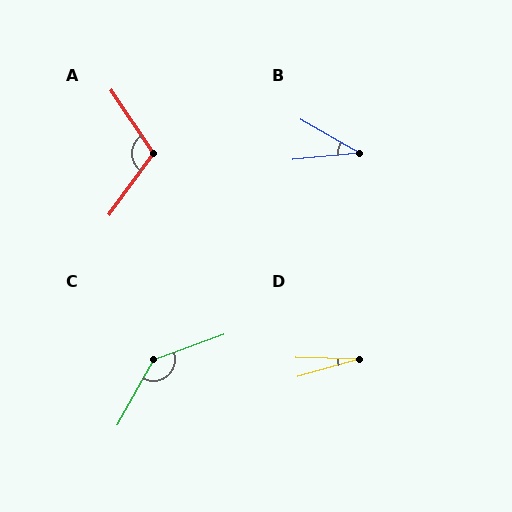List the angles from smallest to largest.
D (17°), B (35°), A (111°), C (139°).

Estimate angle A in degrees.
Approximately 111 degrees.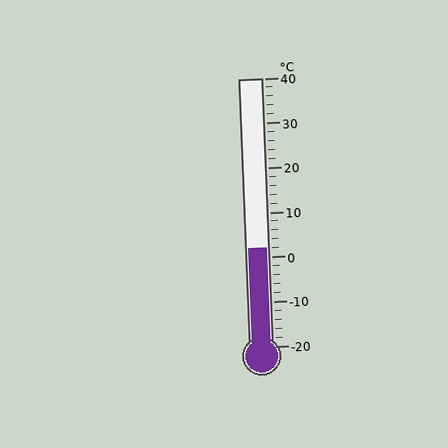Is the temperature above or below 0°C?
The temperature is above 0°C.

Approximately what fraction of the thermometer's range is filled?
The thermometer is filled to approximately 35% of its range.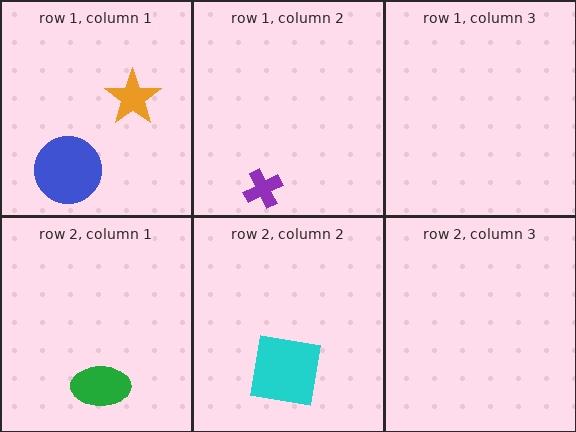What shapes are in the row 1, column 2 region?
The purple cross.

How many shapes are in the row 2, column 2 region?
1.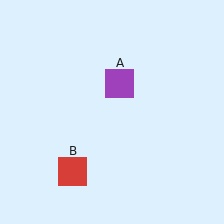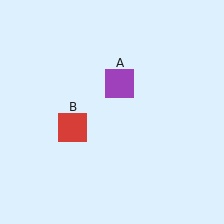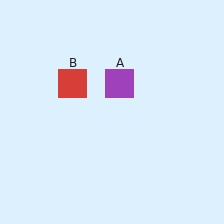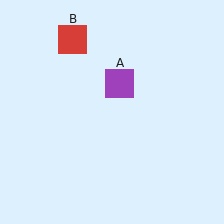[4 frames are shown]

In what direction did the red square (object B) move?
The red square (object B) moved up.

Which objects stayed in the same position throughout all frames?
Purple square (object A) remained stationary.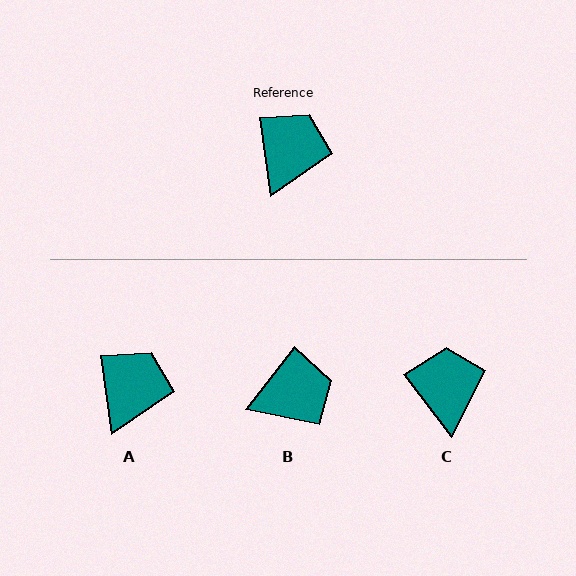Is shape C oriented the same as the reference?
No, it is off by about 29 degrees.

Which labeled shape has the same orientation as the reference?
A.